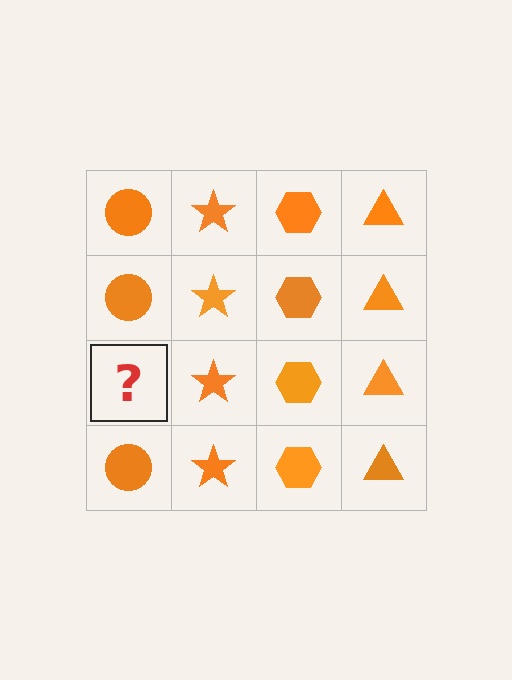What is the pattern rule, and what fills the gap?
The rule is that each column has a consistent shape. The gap should be filled with an orange circle.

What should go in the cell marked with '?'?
The missing cell should contain an orange circle.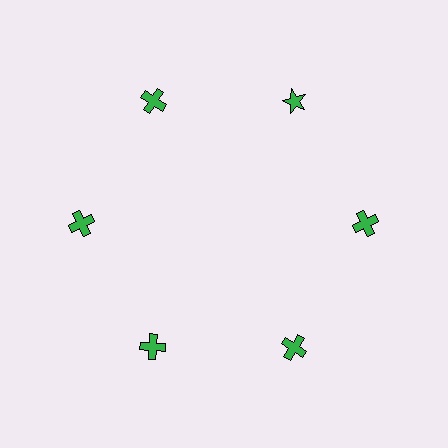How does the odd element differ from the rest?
It has a different shape: star instead of cross.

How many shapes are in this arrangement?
There are 6 shapes arranged in a ring pattern.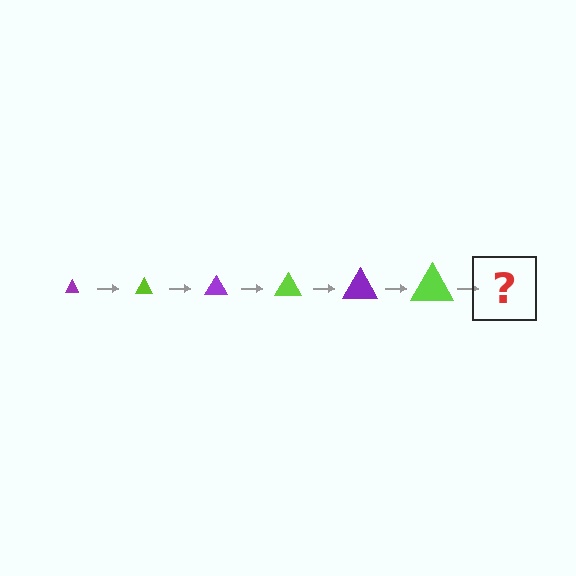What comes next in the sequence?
The next element should be a purple triangle, larger than the previous one.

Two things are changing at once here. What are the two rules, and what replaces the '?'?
The two rules are that the triangle grows larger each step and the color cycles through purple and lime. The '?' should be a purple triangle, larger than the previous one.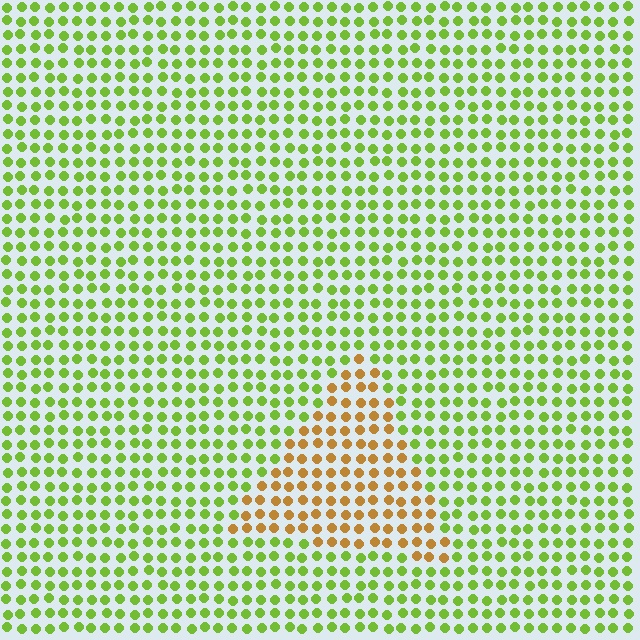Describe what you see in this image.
The image is filled with small lime elements in a uniform arrangement. A triangle-shaped region is visible where the elements are tinted to a slightly different hue, forming a subtle color boundary.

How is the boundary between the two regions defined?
The boundary is defined purely by a slight shift in hue (about 57 degrees). Spacing, size, and orientation are identical on both sides.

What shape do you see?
I see a triangle.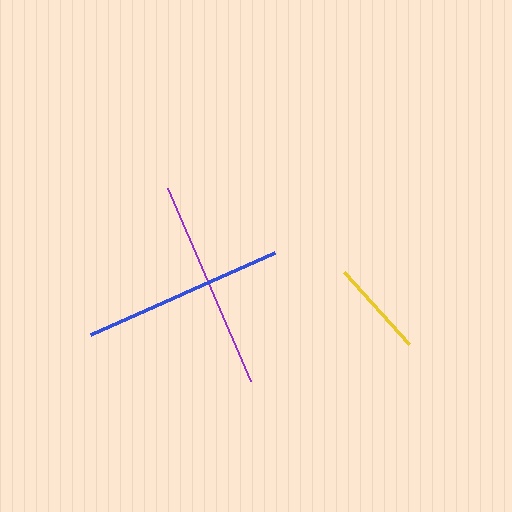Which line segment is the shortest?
The yellow line is the shortest at approximately 97 pixels.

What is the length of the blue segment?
The blue segment is approximately 201 pixels long.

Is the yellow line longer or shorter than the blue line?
The blue line is longer than the yellow line.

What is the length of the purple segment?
The purple segment is approximately 210 pixels long.